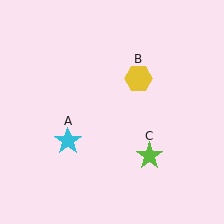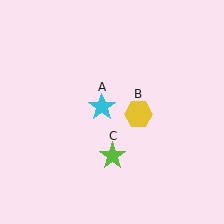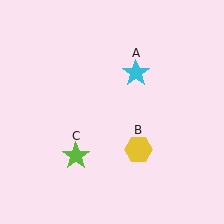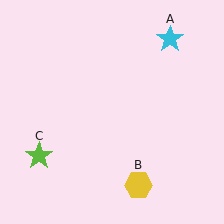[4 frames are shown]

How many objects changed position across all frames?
3 objects changed position: cyan star (object A), yellow hexagon (object B), lime star (object C).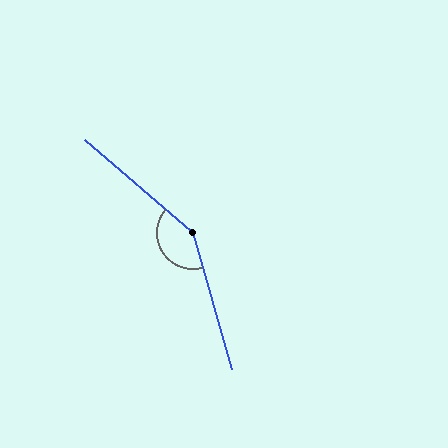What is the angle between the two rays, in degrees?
Approximately 147 degrees.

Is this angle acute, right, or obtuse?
It is obtuse.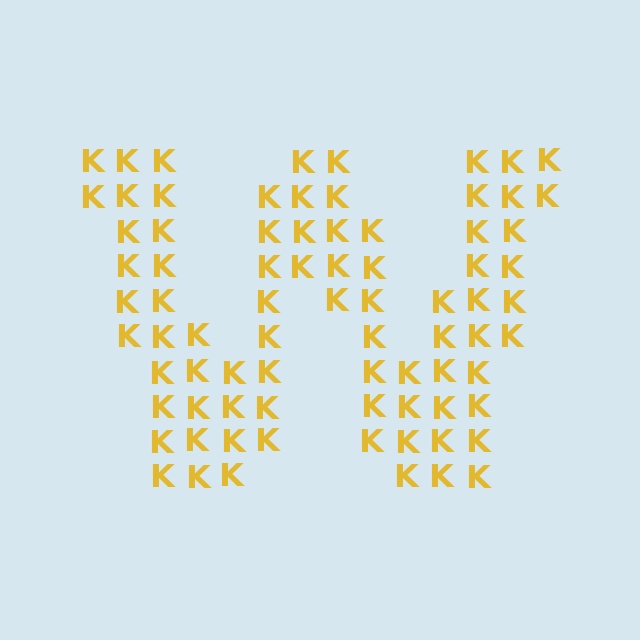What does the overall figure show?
The overall figure shows the letter W.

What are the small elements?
The small elements are letter K's.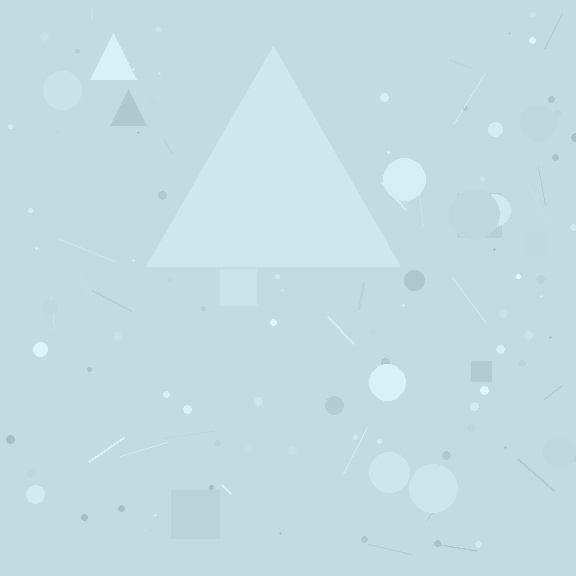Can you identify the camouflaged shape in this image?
The camouflaged shape is a triangle.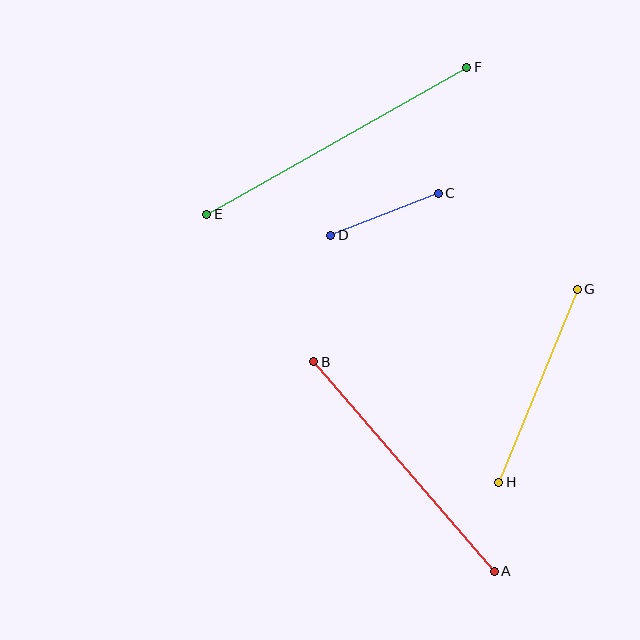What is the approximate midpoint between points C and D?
The midpoint is at approximately (385, 214) pixels.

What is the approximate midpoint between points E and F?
The midpoint is at approximately (337, 141) pixels.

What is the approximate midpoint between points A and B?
The midpoint is at approximately (404, 466) pixels.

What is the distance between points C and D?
The distance is approximately 116 pixels.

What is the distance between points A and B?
The distance is approximately 276 pixels.